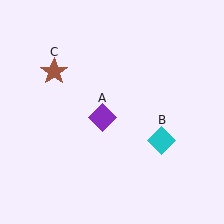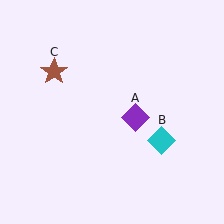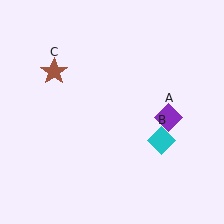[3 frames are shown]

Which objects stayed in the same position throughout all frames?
Cyan diamond (object B) and brown star (object C) remained stationary.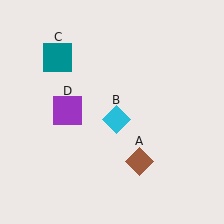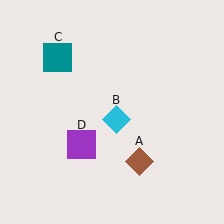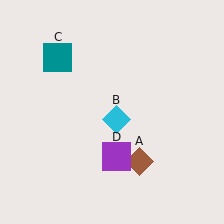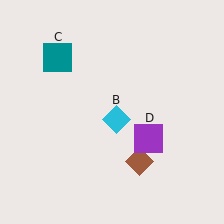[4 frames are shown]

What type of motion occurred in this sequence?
The purple square (object D) rotated counterclockwise around the center of the scene.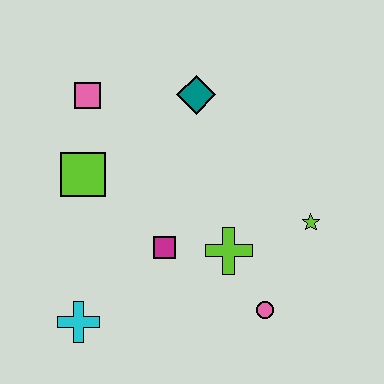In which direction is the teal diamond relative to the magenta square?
The teal diamond is above the magenta square.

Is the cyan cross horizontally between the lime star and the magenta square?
No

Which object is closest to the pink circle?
The lime cross is closest to the pink circle.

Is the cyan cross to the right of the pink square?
No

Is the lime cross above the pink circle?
Yes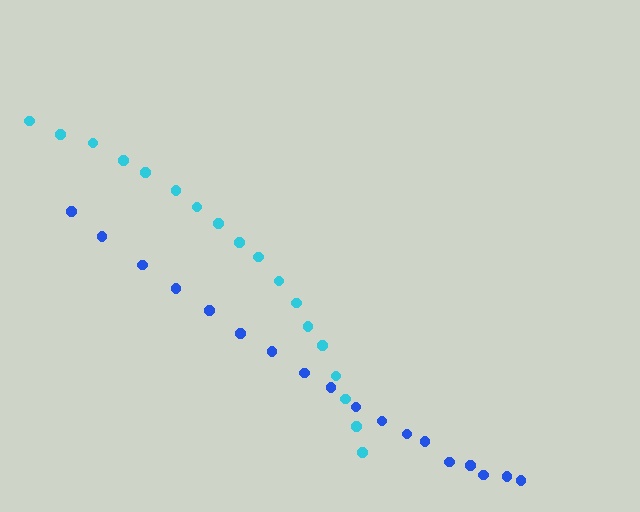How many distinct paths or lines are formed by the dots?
There are 2 distinct paths.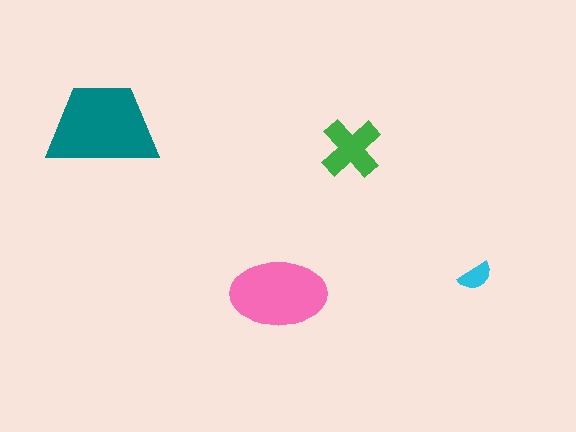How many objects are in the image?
There are 4 objects in the image.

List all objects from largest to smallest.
The teal trapezoid, the pink ellipse, the green cross, the cyan semicircle.